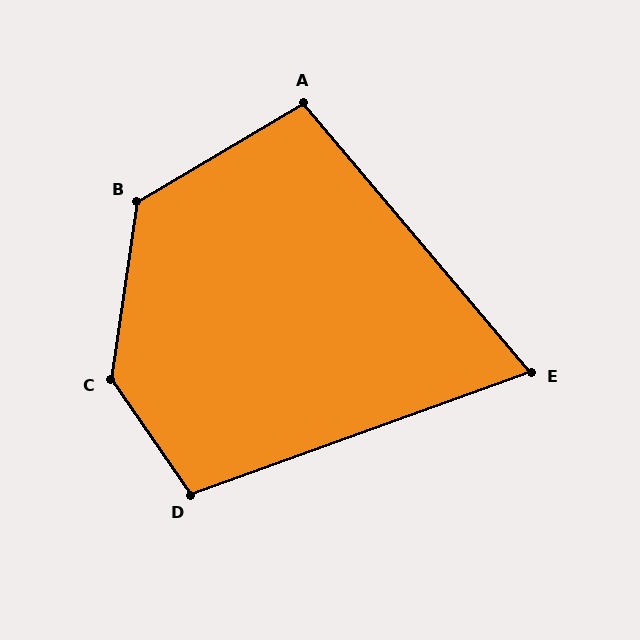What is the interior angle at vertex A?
Approximately 100 degrees (obtuse).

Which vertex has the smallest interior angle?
E, at approximately 70 degrees.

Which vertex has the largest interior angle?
C, at approximately 137 degrees.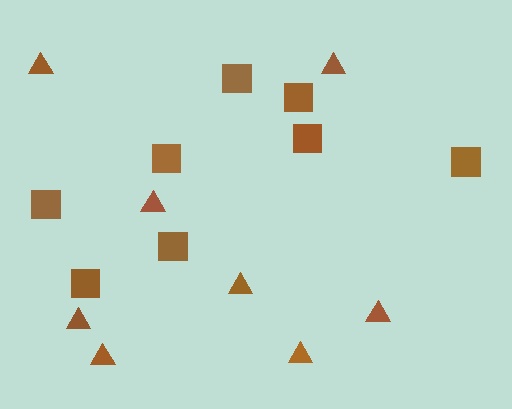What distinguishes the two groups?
There are 2 groups: one group of squares (8) and one group of triangles (8).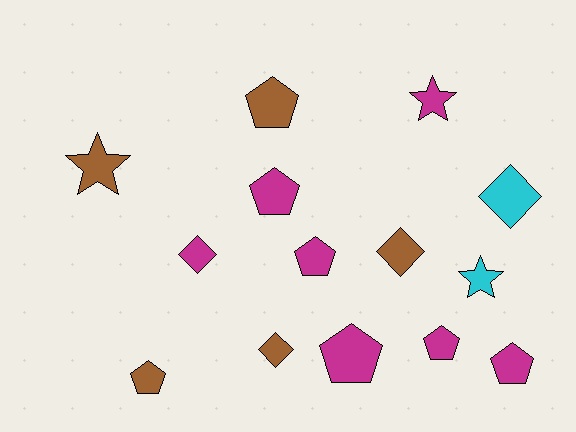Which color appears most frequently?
Magenta, with 7 objects.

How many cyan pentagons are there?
There are no cyan pentagons.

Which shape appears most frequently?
Pentagon, with 7 objects.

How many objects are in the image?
There are 14 objects.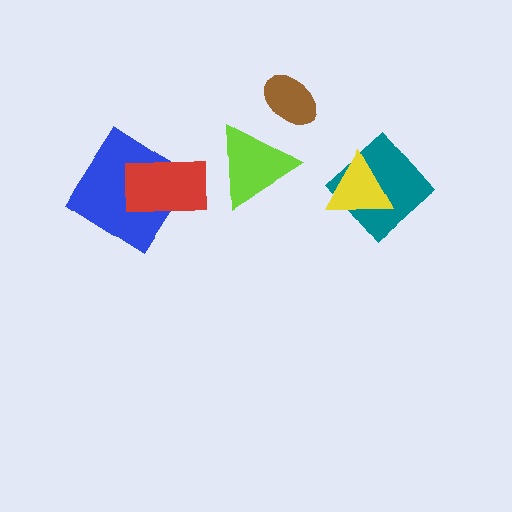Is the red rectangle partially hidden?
No, no other shape covers it.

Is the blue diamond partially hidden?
Yes, it is partially covered by another shape.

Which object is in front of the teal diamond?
The yellow triangle is in front of the teal diamond.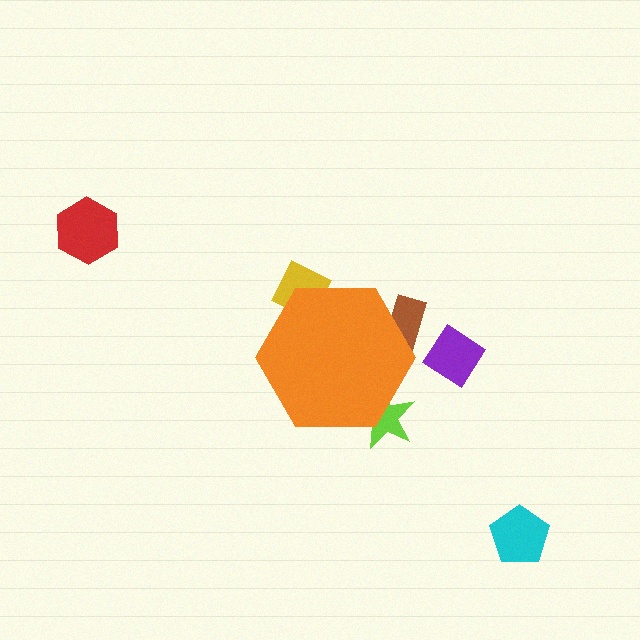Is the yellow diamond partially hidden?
Yes, the yellow diamond is partially hidden behind the orange hexagon.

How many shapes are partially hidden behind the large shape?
3 shapes are partially hidden.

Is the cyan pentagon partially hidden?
No, the cyan pentagon is fully visible.